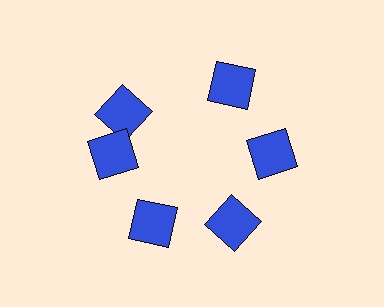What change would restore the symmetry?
The symmetry would be restored by rotating it back into even spacing with its neighbors so that all 6 squares sit at equal angles and equal distance from the center.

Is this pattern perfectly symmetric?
No. The 6 blue squares are arranged in a ring, but one element near the 11 o'clock position is rotated out of alignment along the ring, breaking the 6-fold rotational symmetry.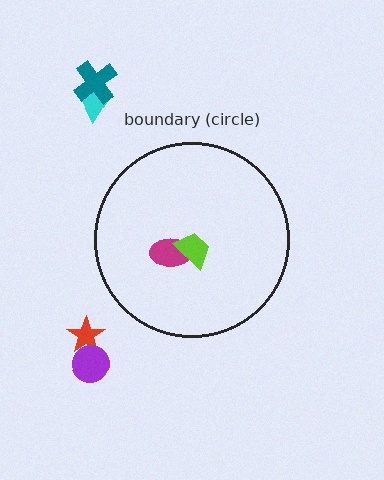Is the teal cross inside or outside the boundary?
Outside.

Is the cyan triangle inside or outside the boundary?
Outside.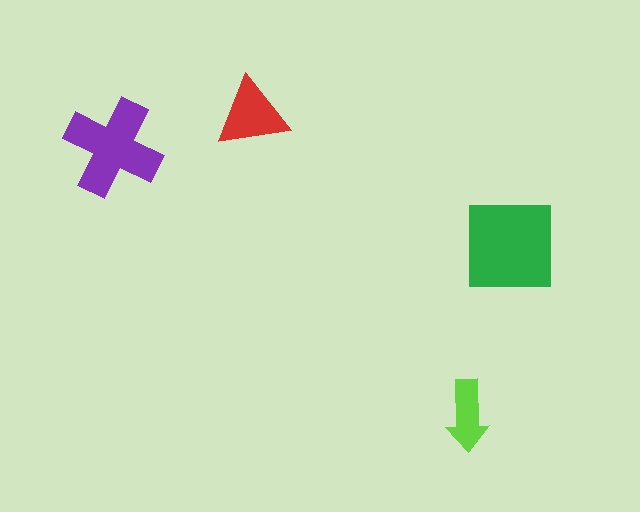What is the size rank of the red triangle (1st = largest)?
3rd.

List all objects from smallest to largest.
The lime arrow, the red triangle, the purple cross, the green square.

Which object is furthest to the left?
The purple cross is leftmost.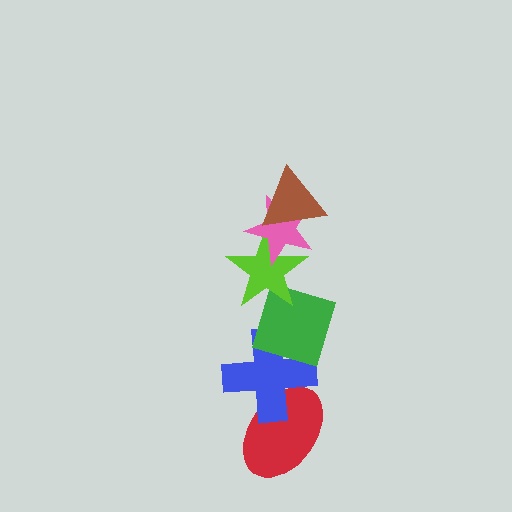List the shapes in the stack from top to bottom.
From top to bottom: the brown triangle, the pink star, the lime star, the green diamond, the blue cross, the red ellipse.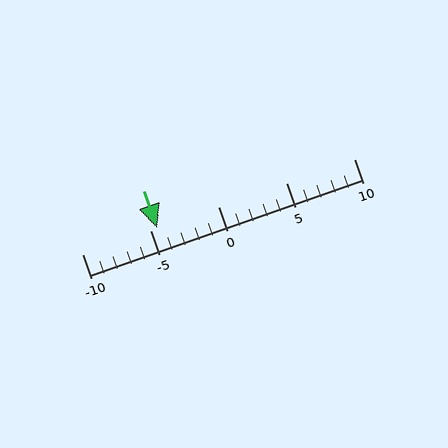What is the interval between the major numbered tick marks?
The major tick marks are spaced 5 units apart.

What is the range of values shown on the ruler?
The ruler shows values from -10 to 10.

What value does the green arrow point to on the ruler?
The green arrow points to approximately -4.